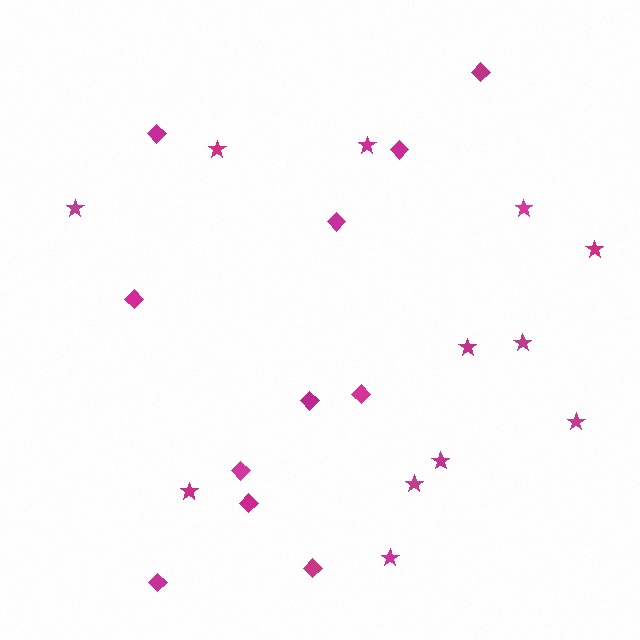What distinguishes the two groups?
There are 2 groups: one group of stars (12) and one group of diamonds (11).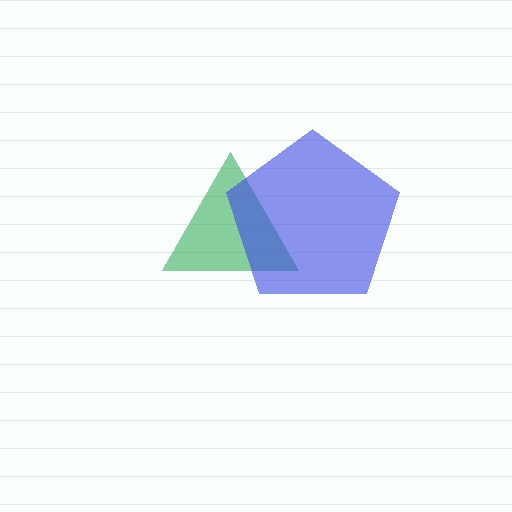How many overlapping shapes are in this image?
There are 2 overlapping shapes in the image.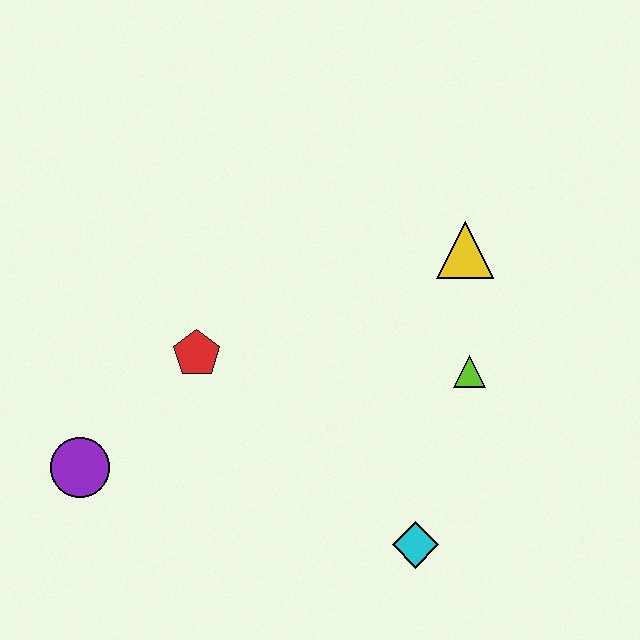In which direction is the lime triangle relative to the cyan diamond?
The lime triangle is above the cyan diamond.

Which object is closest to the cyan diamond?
The lime triangle is closest to the cyan diamond.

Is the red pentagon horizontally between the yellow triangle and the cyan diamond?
No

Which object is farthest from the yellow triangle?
The purple circle is farthest from the yellow triangle.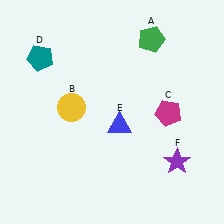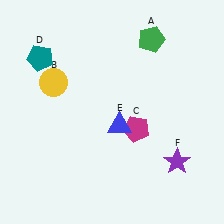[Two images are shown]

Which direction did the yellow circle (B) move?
The yellow circle (B) moved up.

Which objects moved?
The objects that moved are: the yellow circle (B), the magenta pentagon (C).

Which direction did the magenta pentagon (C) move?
The magenta pentagon (C) moved left.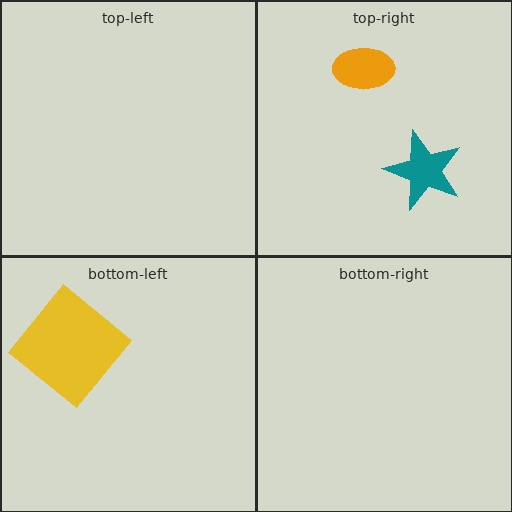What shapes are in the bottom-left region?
The yellow diamond.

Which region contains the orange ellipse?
The top-right region.